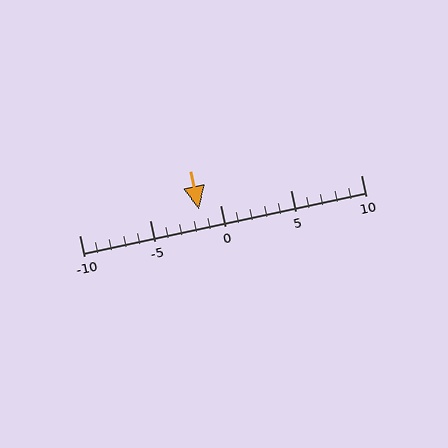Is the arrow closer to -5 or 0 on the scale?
The arrow is closer to 0.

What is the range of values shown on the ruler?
The ruler shows values from -10 to 10.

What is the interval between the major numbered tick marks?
The major tick marks are spaced 5 units apart.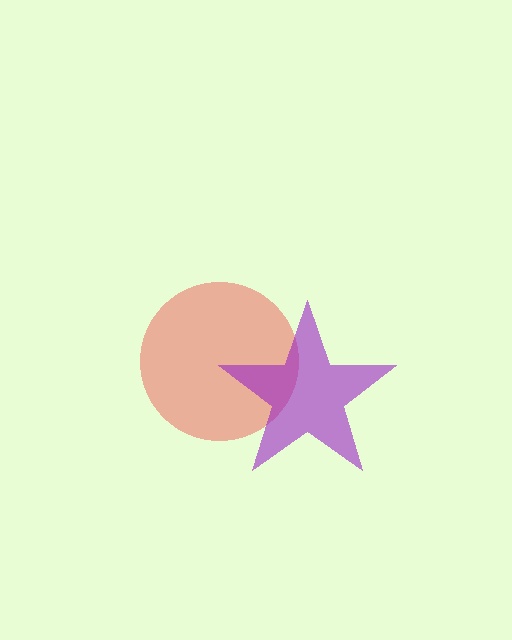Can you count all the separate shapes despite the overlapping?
Yes, there are 2 separate shapes.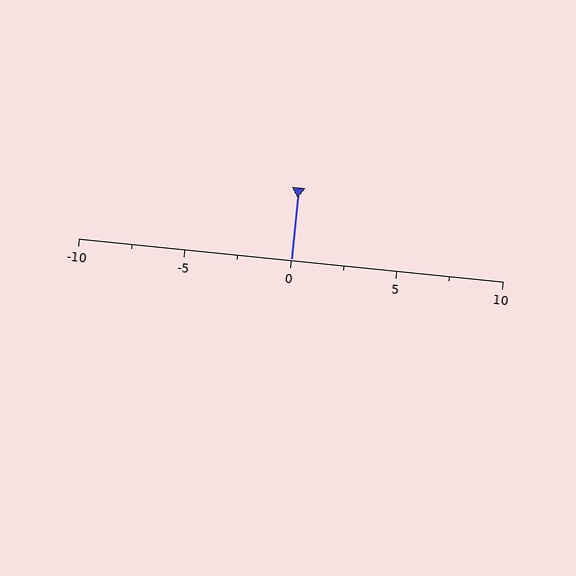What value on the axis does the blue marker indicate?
The marker indicates approximately 0.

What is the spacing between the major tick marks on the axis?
The major ticks are spaced 5 apart.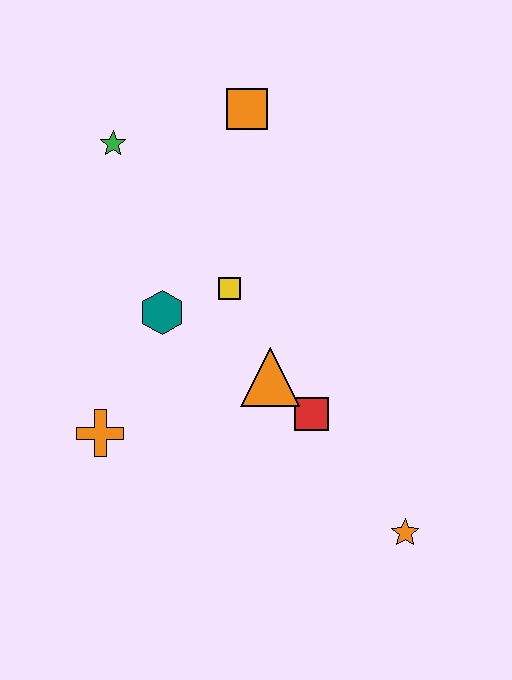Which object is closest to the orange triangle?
The red square is closest to the orange triangle.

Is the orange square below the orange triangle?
No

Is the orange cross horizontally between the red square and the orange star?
No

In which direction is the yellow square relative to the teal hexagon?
The yellow square is to the right of the teal hexagon.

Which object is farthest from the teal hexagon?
The orange star is farthest from the teal hexagon.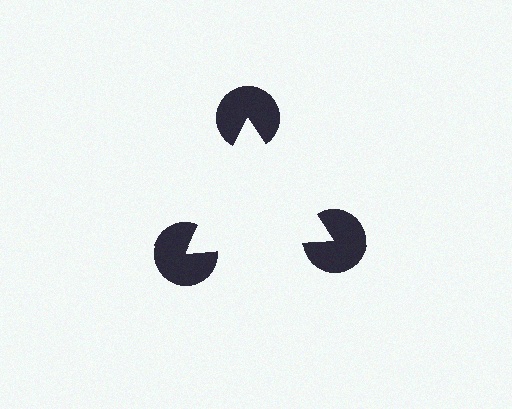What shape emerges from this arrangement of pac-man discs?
An illusory triangle — its edges are inferred from the aligned wedge cuts in the pac-man discs, not physically drawn.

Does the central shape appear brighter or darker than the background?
It typically appears slightly brighter than the background, even though no actual brightness change is drawn.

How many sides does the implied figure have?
3 sides.